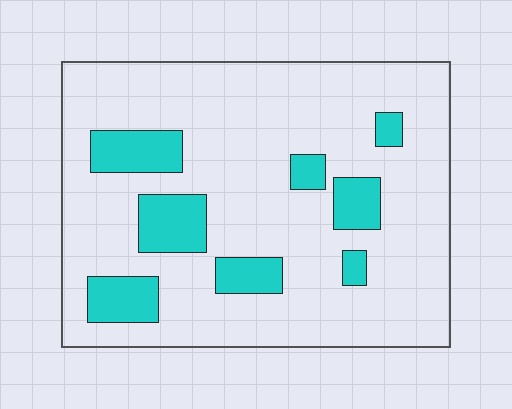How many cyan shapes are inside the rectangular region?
8.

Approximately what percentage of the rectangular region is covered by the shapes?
Approximately 20%.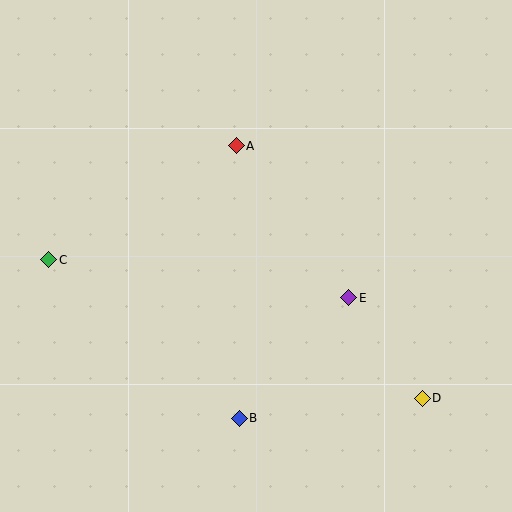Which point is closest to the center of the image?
Point E at (349, 298) is closest to the center.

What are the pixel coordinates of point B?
Point B is at (239, 418).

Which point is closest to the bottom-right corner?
Point D is closest to the bottom-right corner.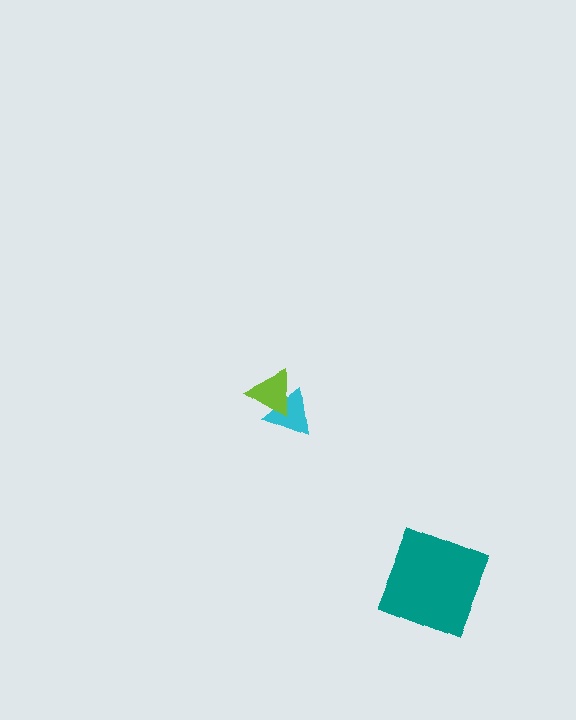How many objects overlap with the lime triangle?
1 object overlaps with the lime triangle.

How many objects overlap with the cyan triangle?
1 object overlaps with the cyan triangle.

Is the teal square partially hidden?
No, no other shape covers it.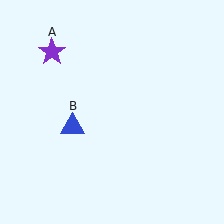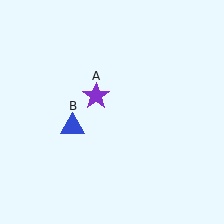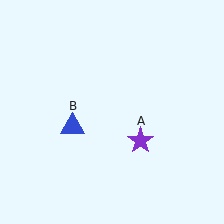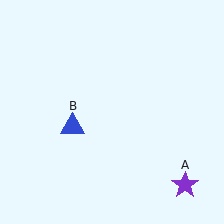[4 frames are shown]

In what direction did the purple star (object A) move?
The purple star (object A) moved down and to the right.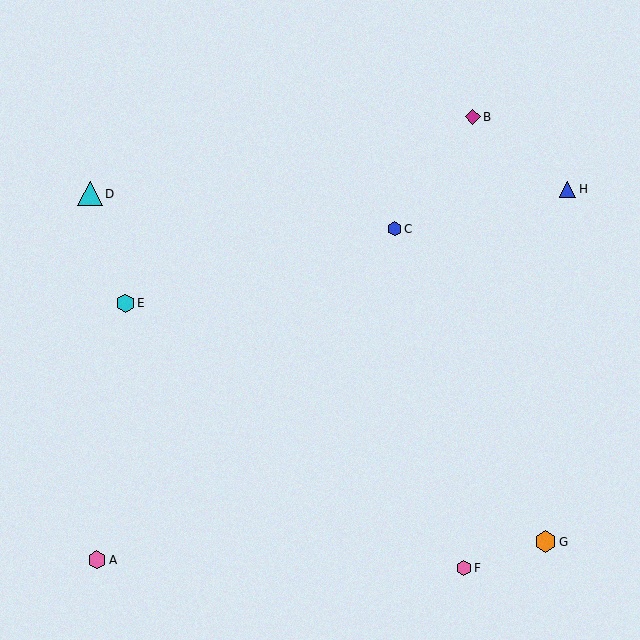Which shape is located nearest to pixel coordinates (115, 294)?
The cyan hexagon (labeled E) at (125, 303) is nearest to that location.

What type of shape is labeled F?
Shape F is a pink hexagon.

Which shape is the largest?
The cyan triangle (labeled D) is the largest.